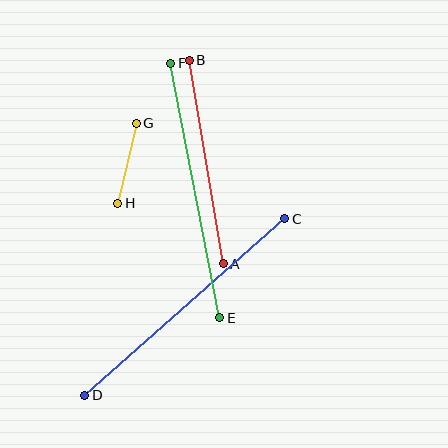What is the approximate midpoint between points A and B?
The midpoint is at approximately (206, 162) pixels.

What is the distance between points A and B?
The distance is approximately 206 pixels.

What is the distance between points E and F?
The distance is approximately 259 pixels.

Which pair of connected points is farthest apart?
Points C and D are farthest apart.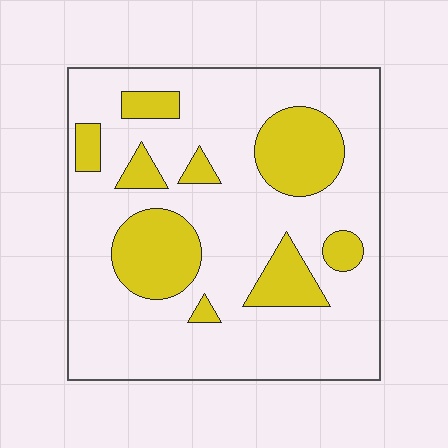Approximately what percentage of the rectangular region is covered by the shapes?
Approximately 25%.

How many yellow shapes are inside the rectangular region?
9.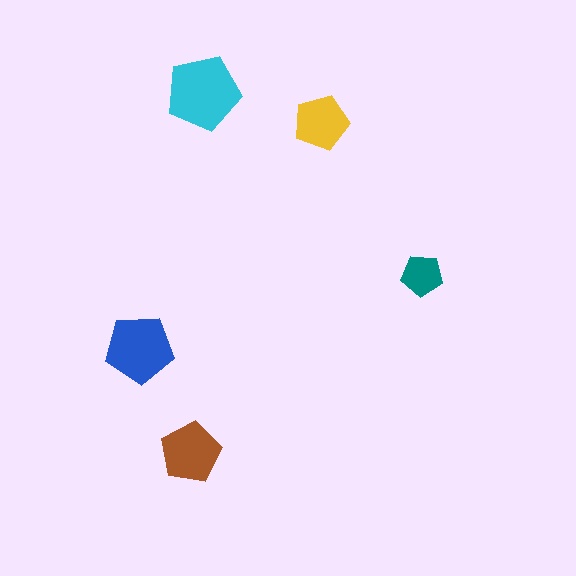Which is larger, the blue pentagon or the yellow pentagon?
The blue one.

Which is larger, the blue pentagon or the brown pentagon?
The blue one.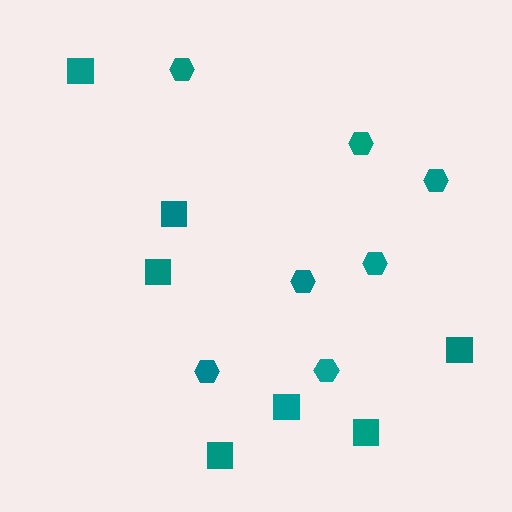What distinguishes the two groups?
There are 2 groups: one group of squares (7) and one group of hexagons (7).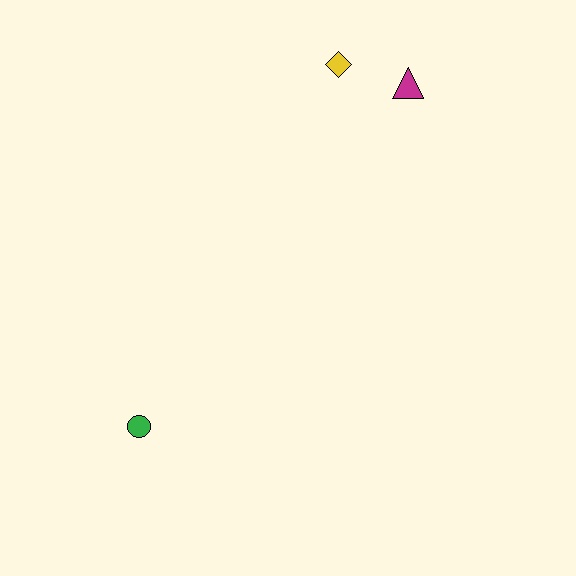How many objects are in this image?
There are 3 objects.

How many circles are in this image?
There is 1 circle.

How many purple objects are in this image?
There are no purple objects.